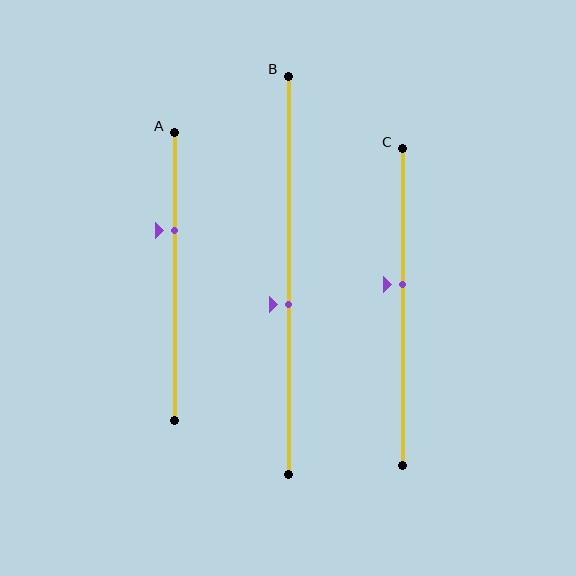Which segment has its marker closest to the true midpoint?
Segment C has its marker closest to the true midpoint.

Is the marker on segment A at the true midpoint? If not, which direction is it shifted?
No, the marker on segment A is shifted upward by about 16% of the segment length.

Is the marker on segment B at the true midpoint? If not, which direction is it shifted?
No, the marker on segment B is shifted downward by about 7% of the segment length.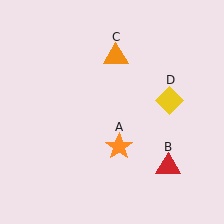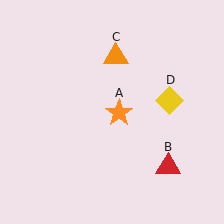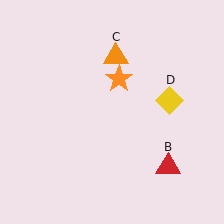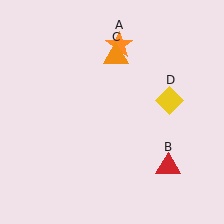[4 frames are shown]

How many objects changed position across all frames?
1 object changed position: orange star (object A).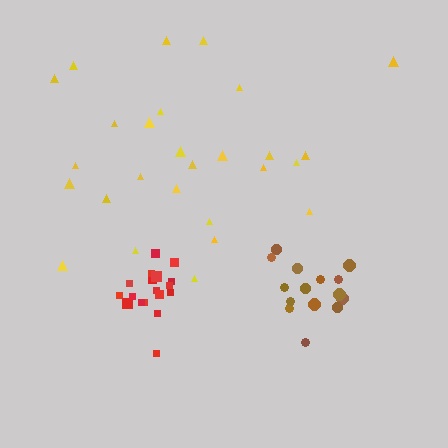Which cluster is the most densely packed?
Red.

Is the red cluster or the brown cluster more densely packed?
Red.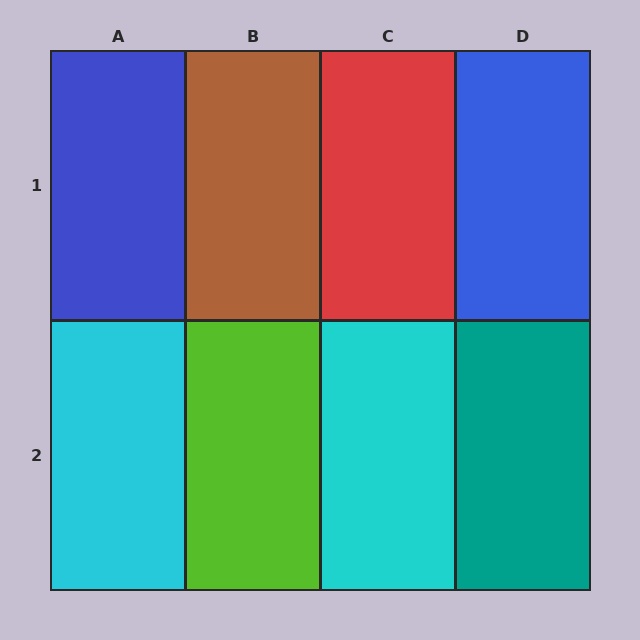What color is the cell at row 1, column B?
Brown.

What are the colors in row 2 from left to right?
Cyan, lime, cyan, teal.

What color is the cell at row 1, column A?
Blue.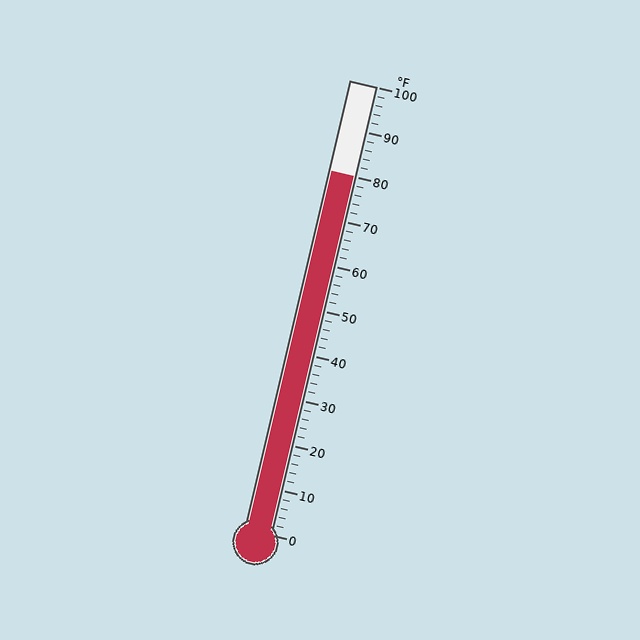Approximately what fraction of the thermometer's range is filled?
The thermometer is filled to approximately 80% of its range.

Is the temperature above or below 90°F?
The temperature is below 90°F.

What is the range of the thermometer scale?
The thermometer scale ranges from 0°F to 100°F.